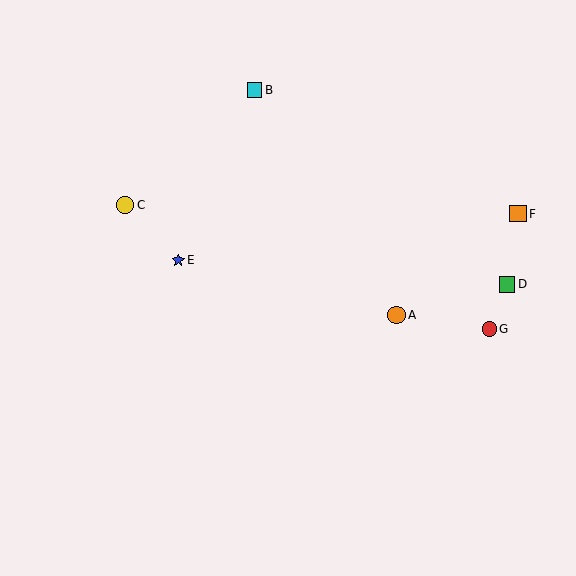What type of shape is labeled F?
Shape F is an orange square.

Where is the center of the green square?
The center of the green square is at (507, 284).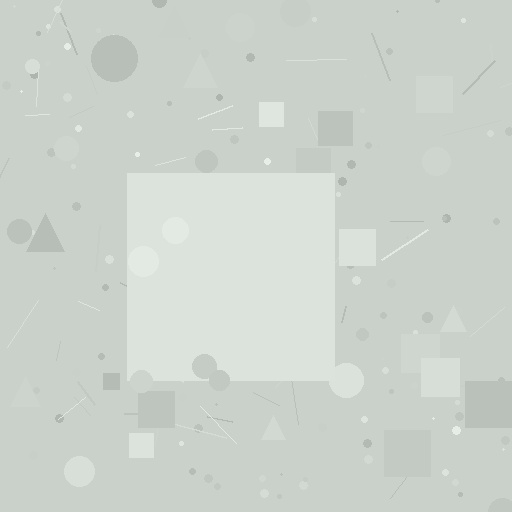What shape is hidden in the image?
A square is hidden in the image.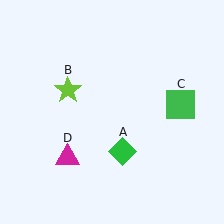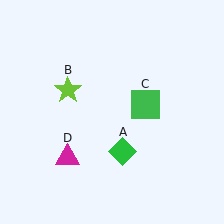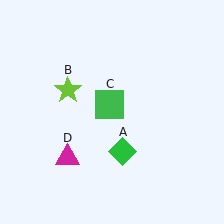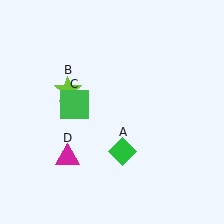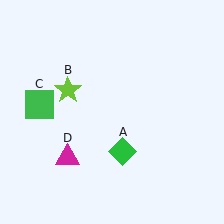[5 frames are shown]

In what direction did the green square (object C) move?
The green square (object C) moved left.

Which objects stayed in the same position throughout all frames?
Green diamond (object A) and lime star (object B) and magenta triangle (object D) remained stationary.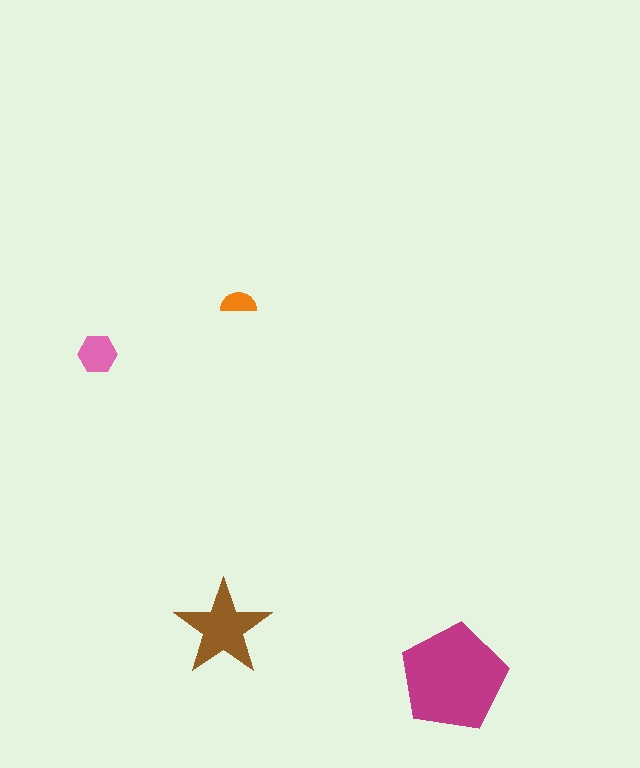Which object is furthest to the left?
The pink hexagon is leftmost.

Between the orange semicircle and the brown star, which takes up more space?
The brown star.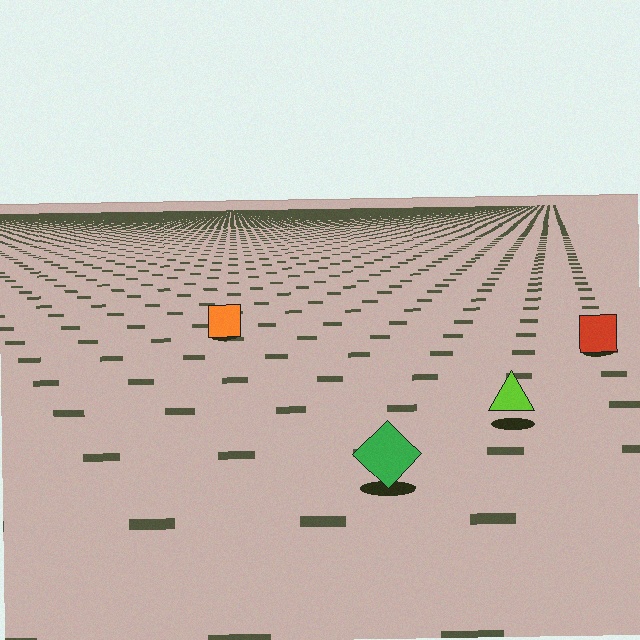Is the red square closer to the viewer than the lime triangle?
No. The lime triangle is closer — you can tell from the texture gradient: the ground texture is coarser near it.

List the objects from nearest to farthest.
From nearest to farthest: the green diamond, the lime triangle, the red square, the orange square.